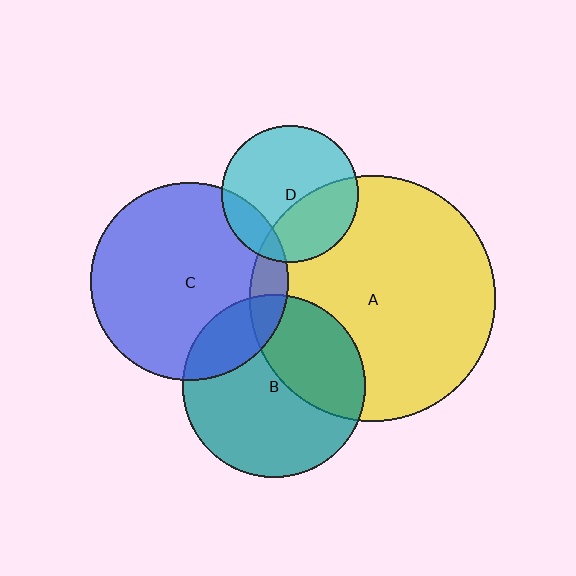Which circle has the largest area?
Circle A (yellow).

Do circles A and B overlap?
Yes.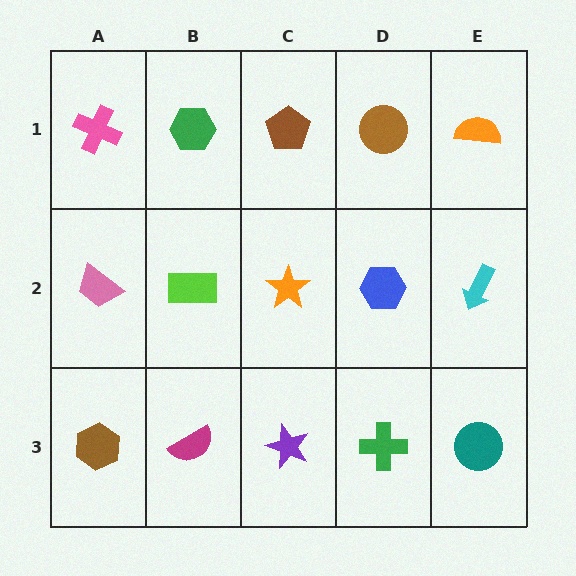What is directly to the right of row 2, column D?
A cyan arrow.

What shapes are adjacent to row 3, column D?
A blue hexagon (row 2, column D), a purple star (row 3, column C), a teal circle (row 3, column E).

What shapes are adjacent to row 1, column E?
A cyan arrow (row 2, column E), a brown circle (row 1, column D).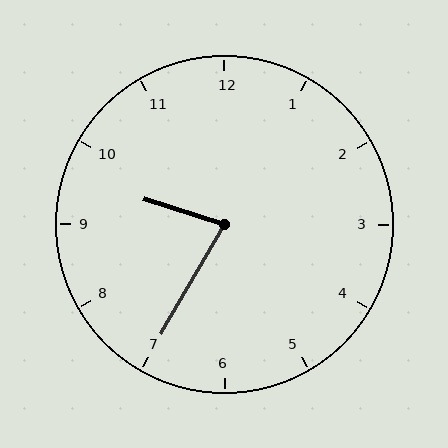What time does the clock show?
9:35.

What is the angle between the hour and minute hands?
Approximately 78 degrees.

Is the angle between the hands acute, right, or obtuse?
It is acute.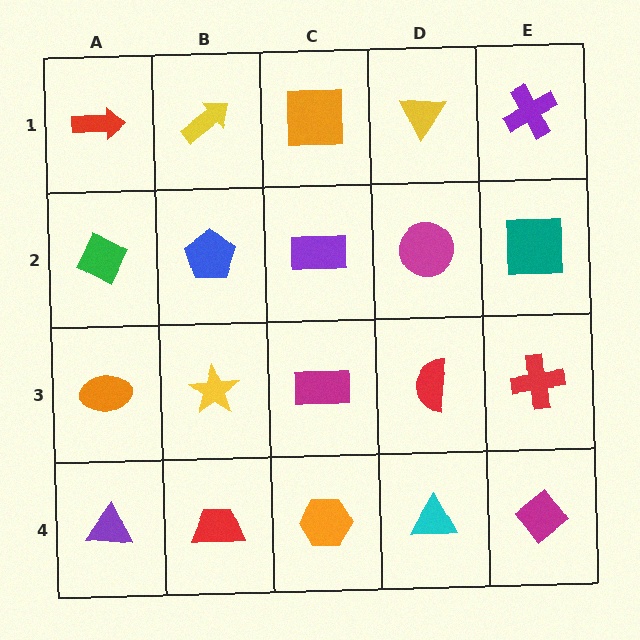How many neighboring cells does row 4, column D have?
3.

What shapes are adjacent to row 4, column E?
A red cross (row 3, column E), a cyan triangle (row 4, column D).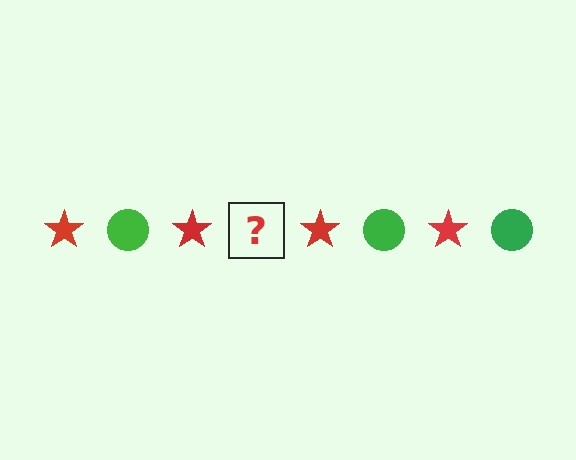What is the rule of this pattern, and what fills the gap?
The rule is that the pattern alternates between red star and green circle. The gap should be filled with a green circle.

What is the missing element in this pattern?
The missing element is a green circle.